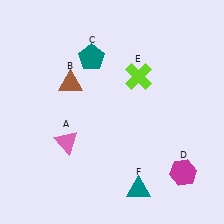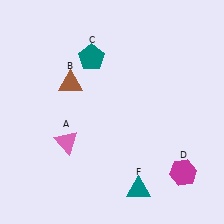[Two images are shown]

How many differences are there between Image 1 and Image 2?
There is 1 difference between the two images.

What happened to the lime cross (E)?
The lime cross (E) was removed in Image 2. It was in the top-right area of Image 1.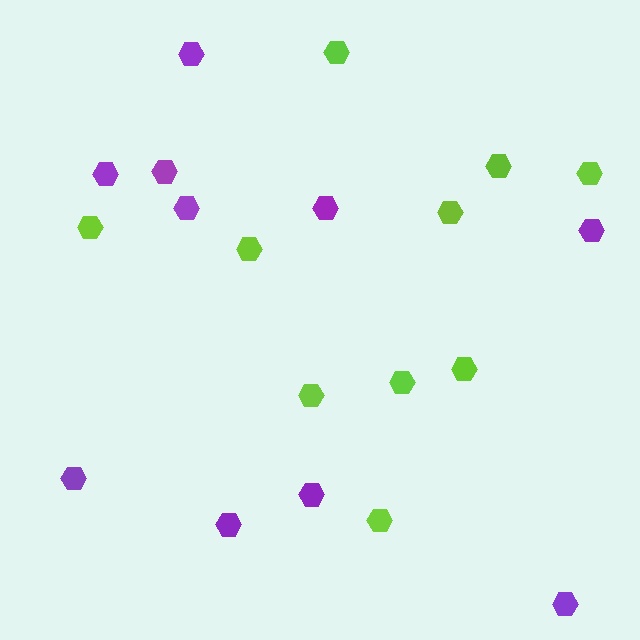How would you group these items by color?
There are 2 groups: one group of lime hexagons (10) and one group of purple hexagons (10).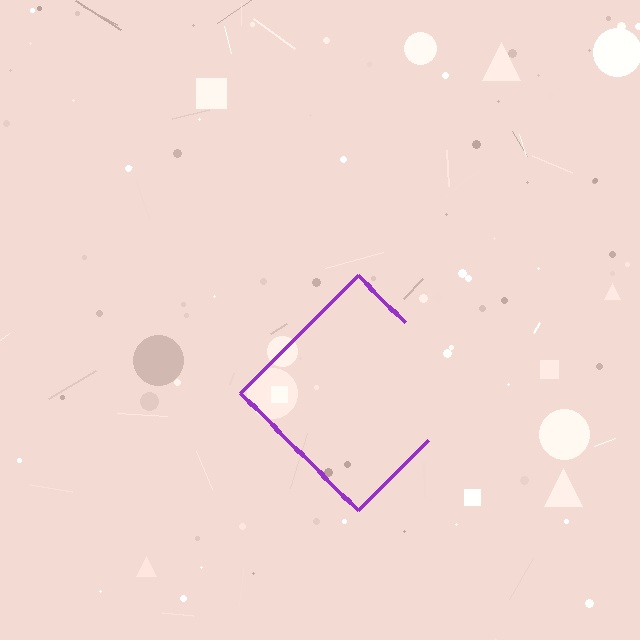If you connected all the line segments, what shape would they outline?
They would outline a diamond.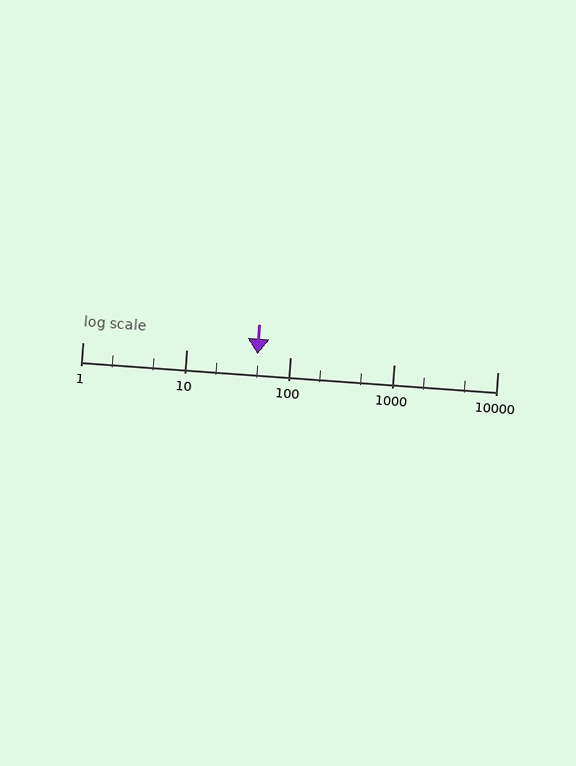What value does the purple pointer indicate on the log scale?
The pointer indicates approximately 49.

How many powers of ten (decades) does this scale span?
The scale spans 4 decades, from 1 to 10000.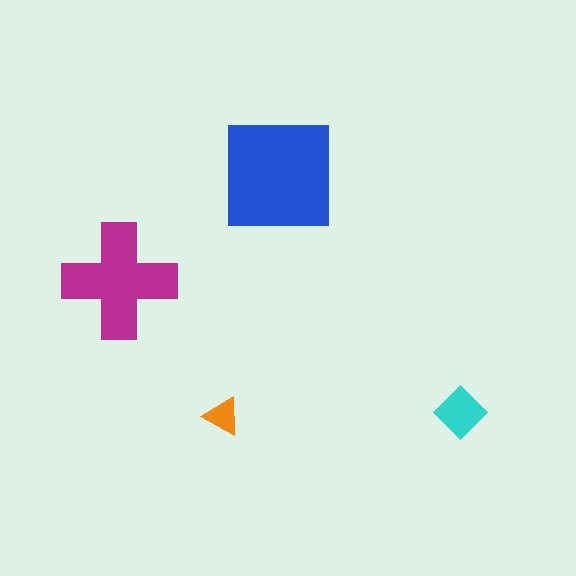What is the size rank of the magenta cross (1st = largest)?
2nd.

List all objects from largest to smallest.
The blue square, the magenta cross, the cyan diamond, the orange triangle.